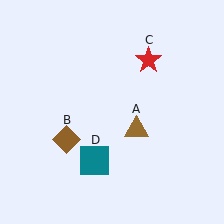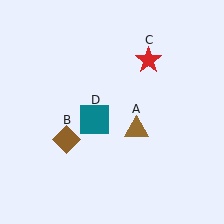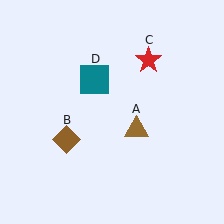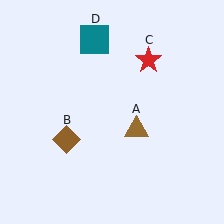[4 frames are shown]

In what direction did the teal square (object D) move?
The teal square (object D) moved up.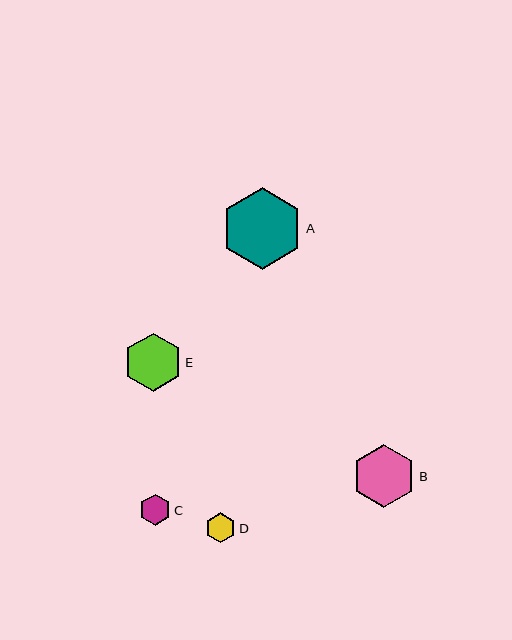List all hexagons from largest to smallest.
From largest to smallest: A, B, E, C, D.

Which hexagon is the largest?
Hexagon A is the largest with a size of approximately 81 pixels.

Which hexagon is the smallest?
Hexagon D is the smallest with a size of approximately 30 pixels.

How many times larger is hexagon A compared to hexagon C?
Hexagon A is approximately 2.6 times the size of hexagon C.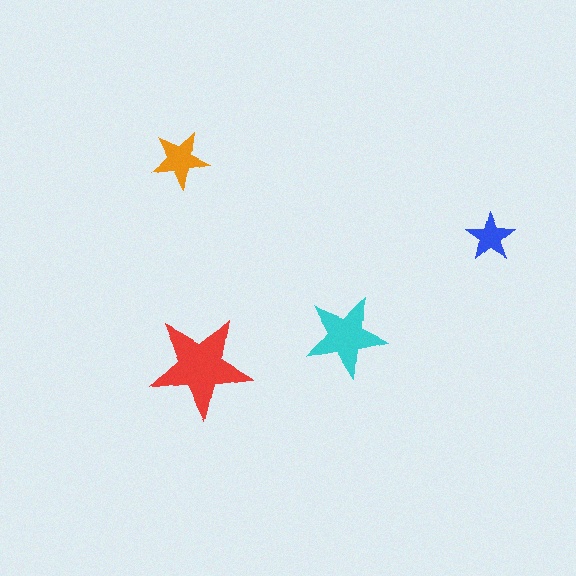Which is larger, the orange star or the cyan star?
The cyan one.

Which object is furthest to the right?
The blue star is rightmost.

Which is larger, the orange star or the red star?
The red one.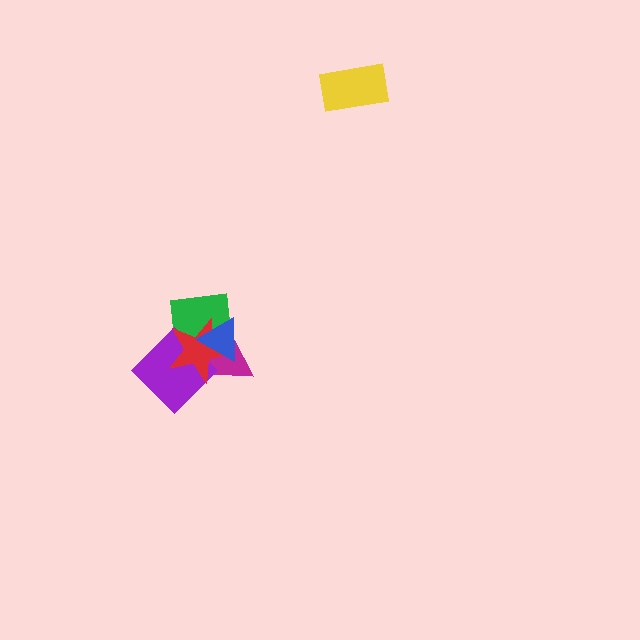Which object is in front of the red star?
The blue triangle is in front of the red star.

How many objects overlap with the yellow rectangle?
0 objects overlap with the yellow rectangle.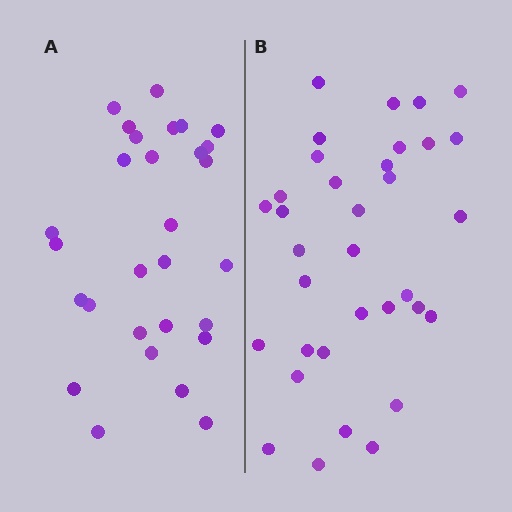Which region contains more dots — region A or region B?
Region B (the right region) has more dots.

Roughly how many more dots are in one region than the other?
Region B has about 5 more dots than region A.